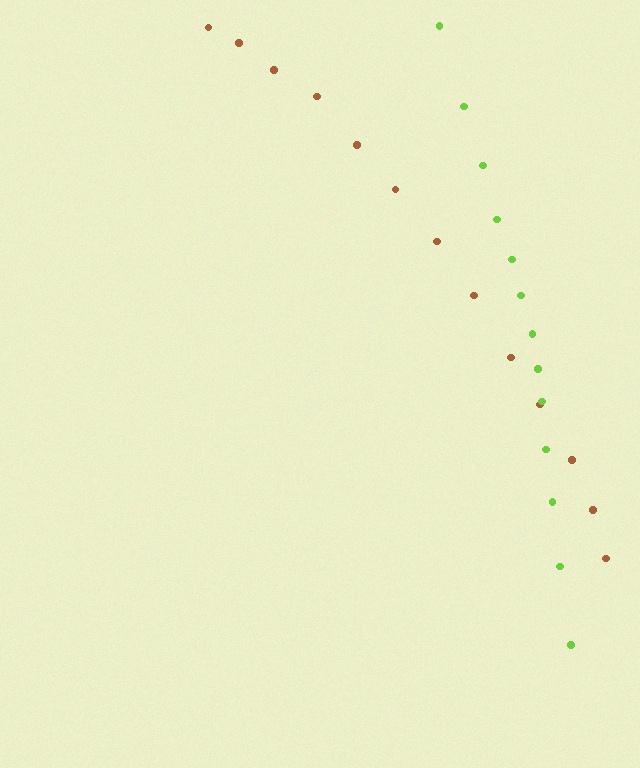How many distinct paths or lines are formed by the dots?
There are 2 distinct paths.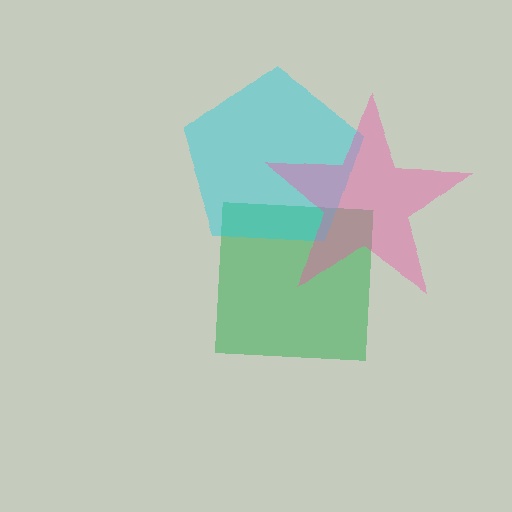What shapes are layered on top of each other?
The layered shapes are: a green square, a cyan pentagon, a pink star.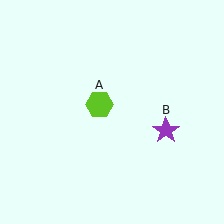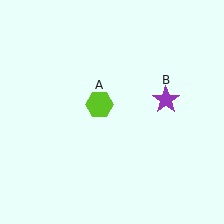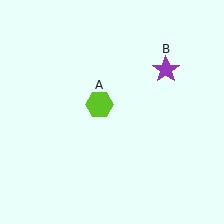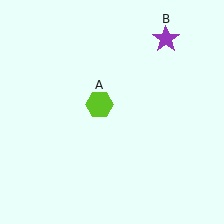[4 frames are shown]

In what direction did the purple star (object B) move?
The purple star (object B) moved up.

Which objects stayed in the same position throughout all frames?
Lime hexagon (object A) remained stationary.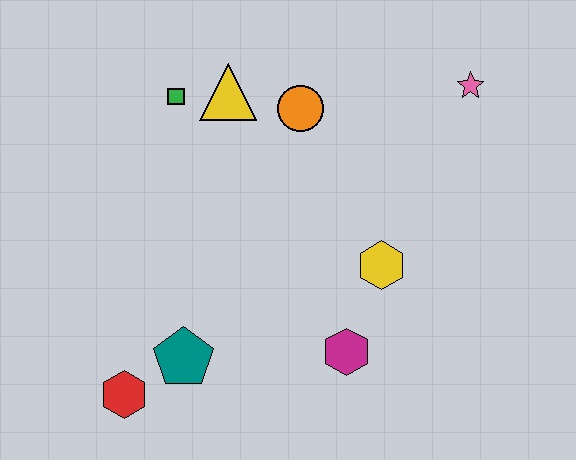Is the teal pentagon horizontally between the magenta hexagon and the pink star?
No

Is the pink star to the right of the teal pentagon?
Yes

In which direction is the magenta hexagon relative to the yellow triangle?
The magenta hexagon is below the yellow triangle.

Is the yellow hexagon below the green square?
Yes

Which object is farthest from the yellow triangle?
The red hexagon is farthest from the yellow triangle.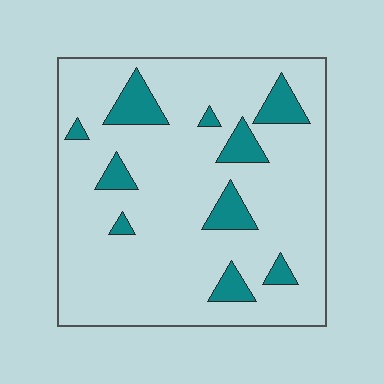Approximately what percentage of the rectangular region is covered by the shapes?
Approximately 15%.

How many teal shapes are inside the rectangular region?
10.